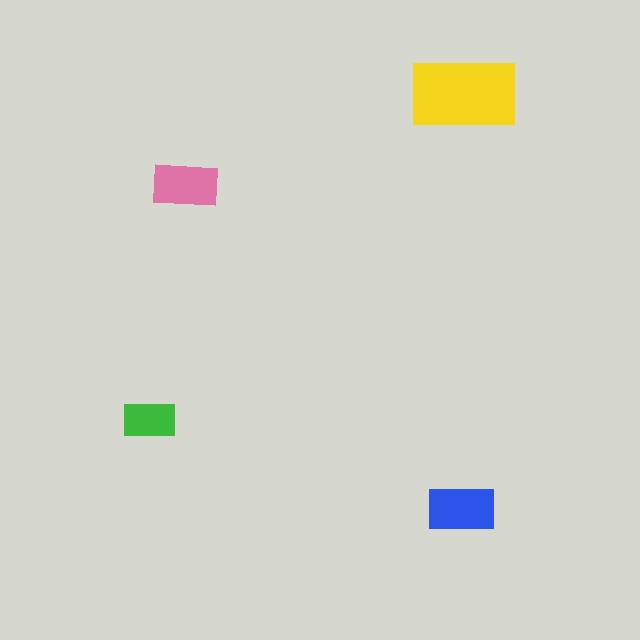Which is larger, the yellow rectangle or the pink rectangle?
The yellow one.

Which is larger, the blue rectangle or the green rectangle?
The blue one.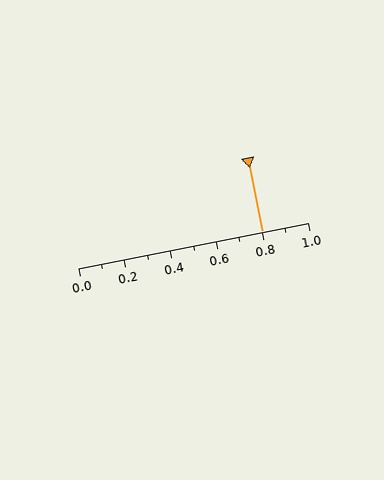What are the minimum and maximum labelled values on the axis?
The axis runs from 0.0 to 1.0.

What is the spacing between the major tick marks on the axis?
The major ticks are spaced 0.2 apart.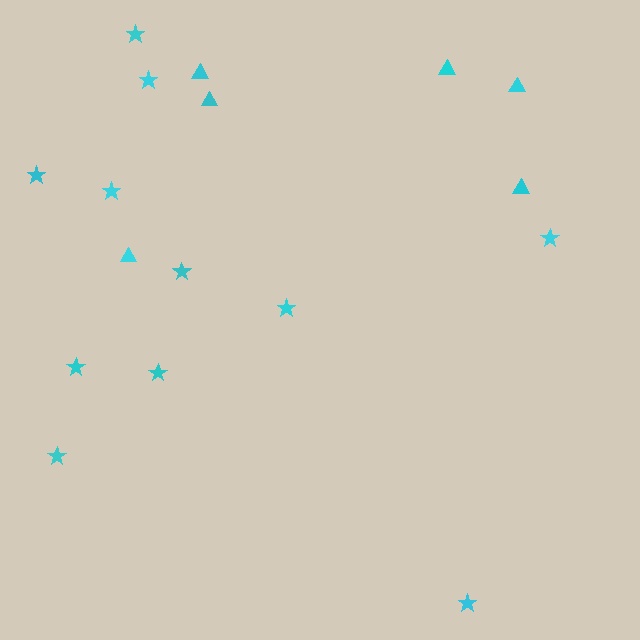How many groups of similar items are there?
There are 2 groups: one group of stars (11) and one group of triangles (6).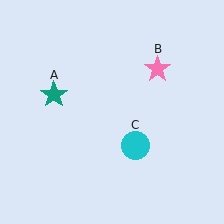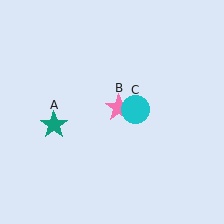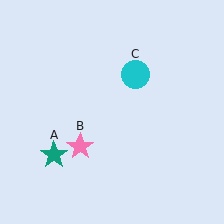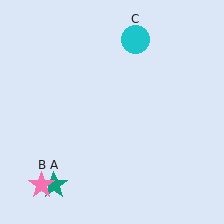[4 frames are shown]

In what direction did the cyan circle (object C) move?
The cyan circle (object C) moved up.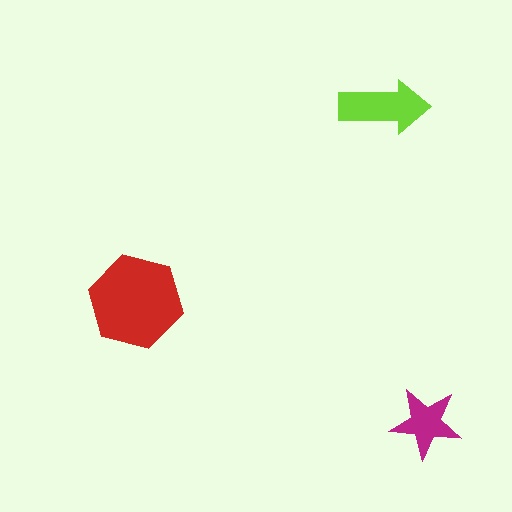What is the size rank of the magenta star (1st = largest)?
3rd.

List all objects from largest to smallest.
The red hexagon, the lime arrow, the magenta star.